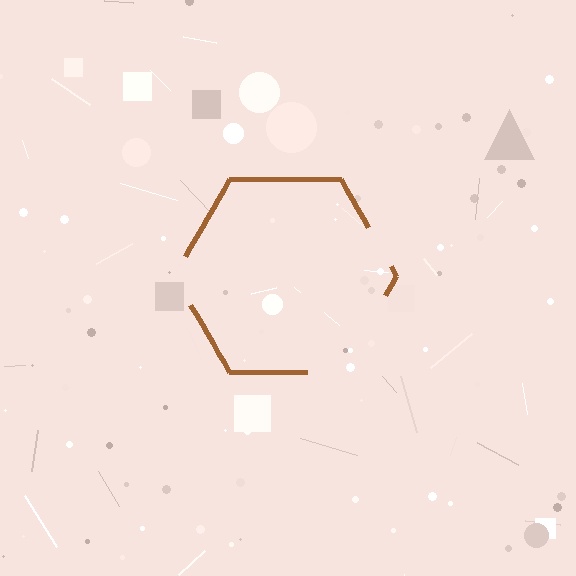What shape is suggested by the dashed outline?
The dashed outline suggests a hexagon.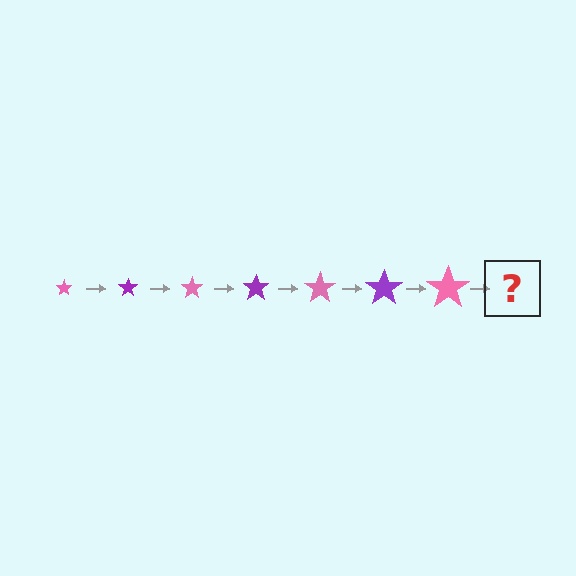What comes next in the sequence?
The next element should be a purple star, larger than the previous one.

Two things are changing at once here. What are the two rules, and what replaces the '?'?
The two rules are that the star grows larger each step and the color cycles through pink and purple. The '?' should be a purple star, larger than the previous one.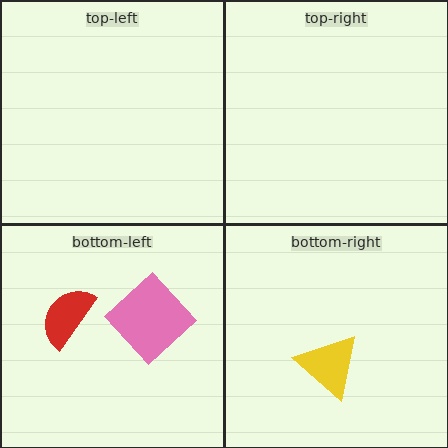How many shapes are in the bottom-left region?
2.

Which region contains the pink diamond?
The bottom-left region.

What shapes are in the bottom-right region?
The yellow triangle.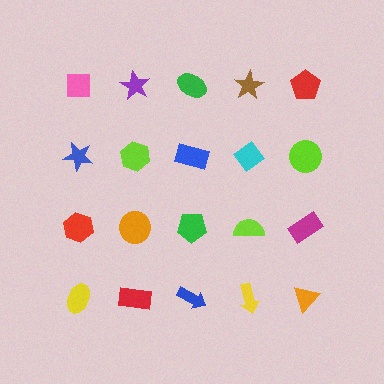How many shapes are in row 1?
5 shapes.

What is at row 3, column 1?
A red hexagon.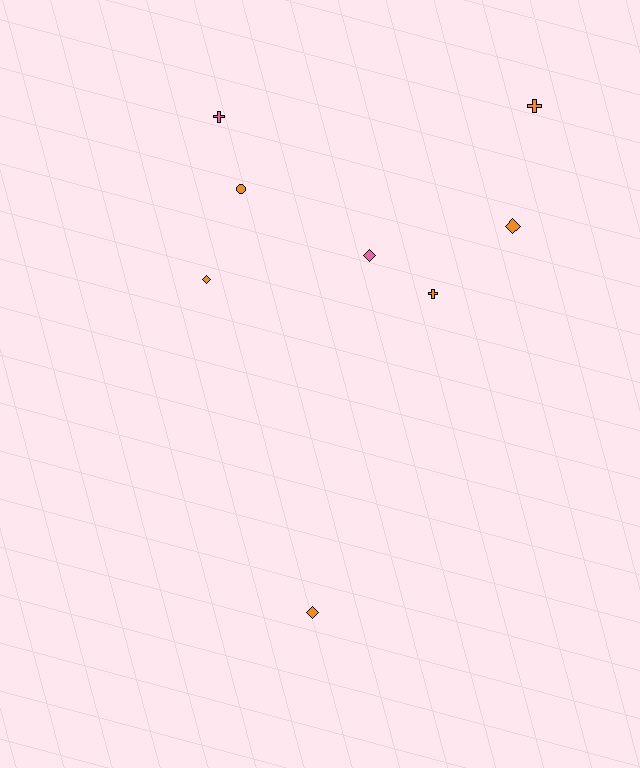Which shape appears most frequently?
Diamond, with 4 objects.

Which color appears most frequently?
Orange, with 6 objects.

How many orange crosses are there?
There are 2 orange crosses.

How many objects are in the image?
There are 8 objects.